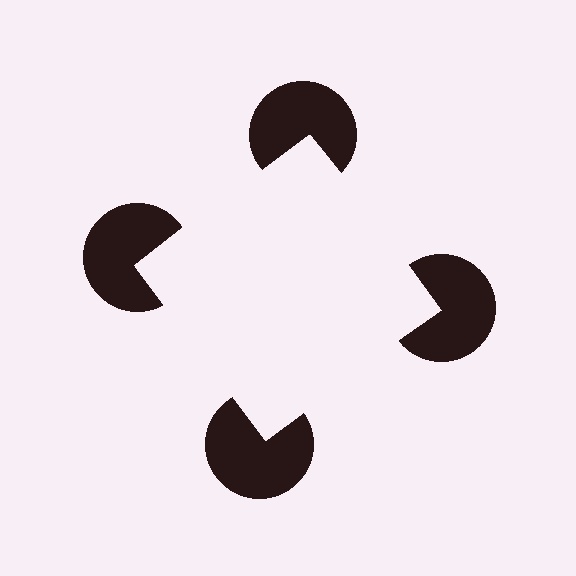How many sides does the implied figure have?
4 sides.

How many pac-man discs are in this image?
There are 4 — one at each vertex of the illusory square.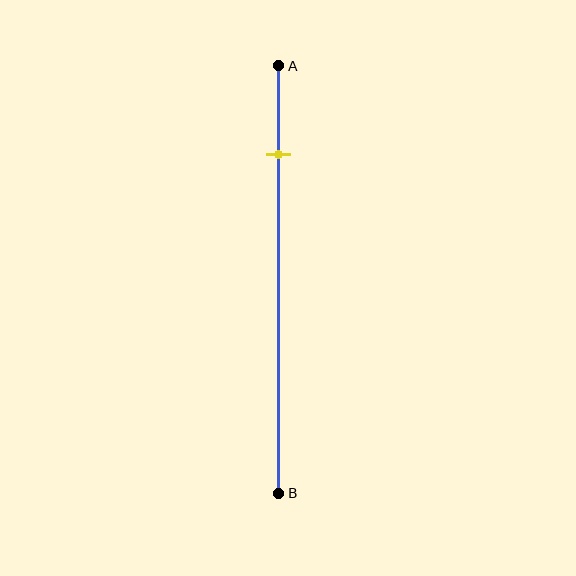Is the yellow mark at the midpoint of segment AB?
No, the mark is at about 20% from A, not at the 50% midpoint.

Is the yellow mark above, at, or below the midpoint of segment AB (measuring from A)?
The yellow mark is above the midpoint of segment AB.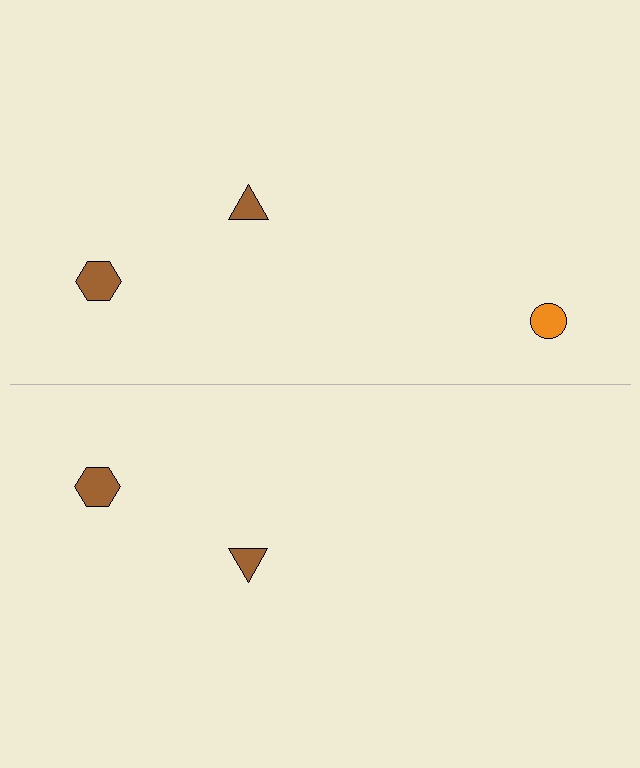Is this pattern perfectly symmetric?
No, the pattern is not perfectly symmetric. A orange circle is missing from the bottom side.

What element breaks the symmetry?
A orange circle is missing from the bottom side.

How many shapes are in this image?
There are 5 shapes in this image.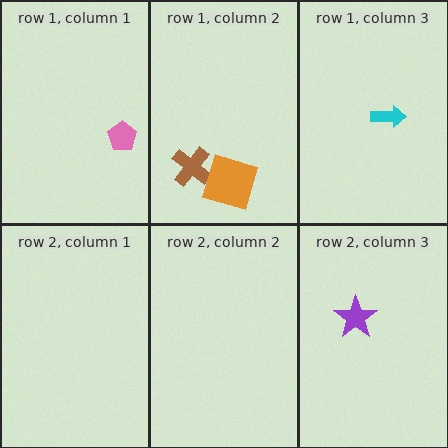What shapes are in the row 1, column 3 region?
The cyan arrow.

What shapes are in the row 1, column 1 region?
The pink pentagon.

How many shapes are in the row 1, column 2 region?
2.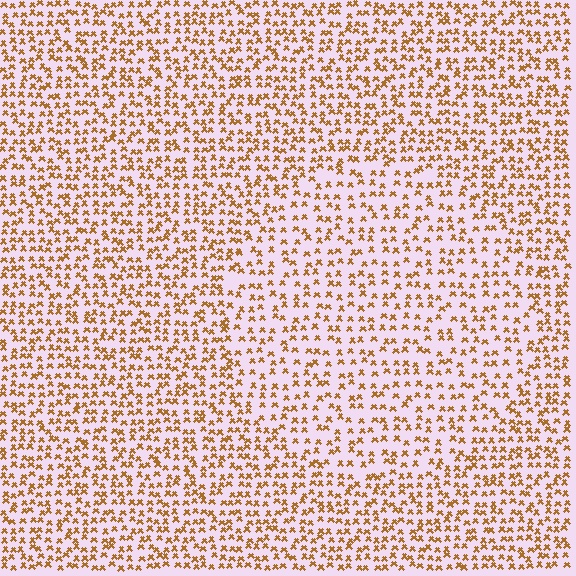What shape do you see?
I see a circle.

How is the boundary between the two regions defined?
The boundary is defined by a change in element density (approximately 1.5x ratio). All elements are the same color, size, and shape.